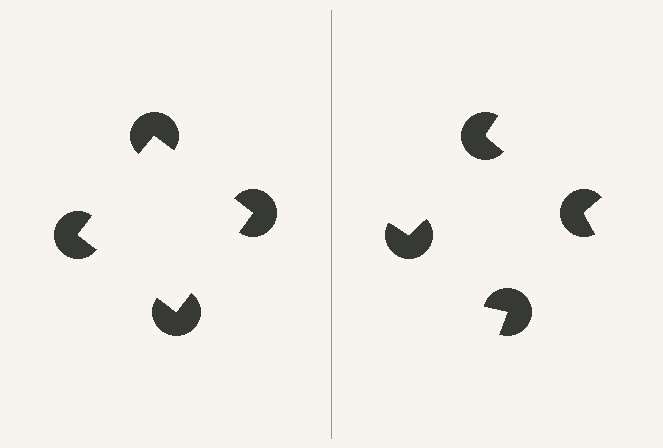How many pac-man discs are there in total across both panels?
8 — 4 on each side.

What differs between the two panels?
The pac-man discs are positioned identically on both sides; only the wedge orientations differ. On the left they align to a square; on the right they are misaligned.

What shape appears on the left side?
An illusory square.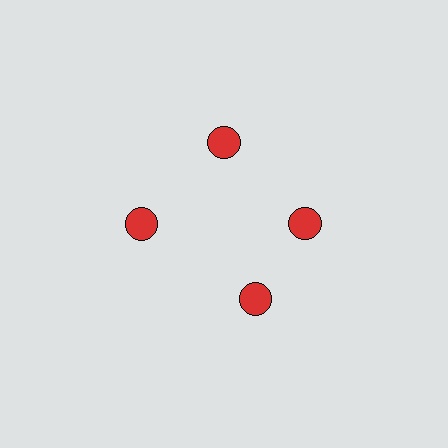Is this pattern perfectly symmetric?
No. The 4 red circles are arranged in a ring, but one element near the 6 o'clock position is rotated out of alignment along the ring, breaking the 4-fold rotational symmetry.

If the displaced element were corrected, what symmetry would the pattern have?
It would have 4-fold rotational symmetry — the pattern would map onto itself every 90 degrees.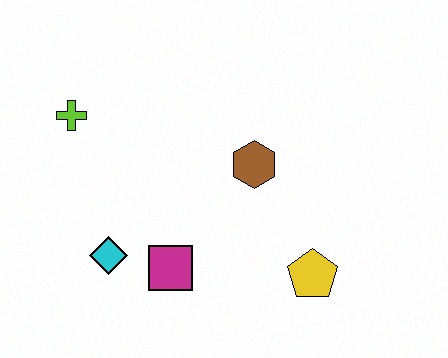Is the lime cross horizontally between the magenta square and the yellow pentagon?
No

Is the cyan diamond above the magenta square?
Yes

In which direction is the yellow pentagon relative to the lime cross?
The yellow pentagon is to the right of the lime cross.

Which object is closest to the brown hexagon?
The yellow pentagon is closest to the brown hexagon.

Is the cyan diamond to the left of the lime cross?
No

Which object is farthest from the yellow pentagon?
The lime cross is farthest from the yellow pentagon.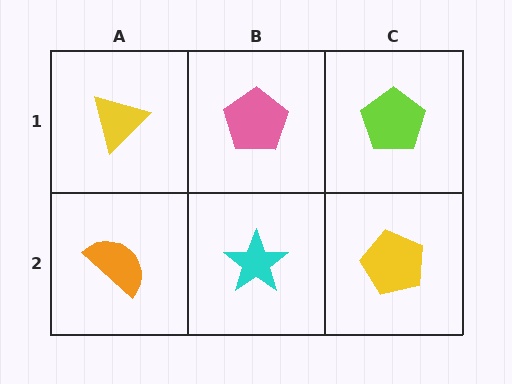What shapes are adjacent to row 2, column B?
A pink pentagon (row 1, column B), an orange semicircle (row 2, column A), a yellow pentagon (row 2, column C).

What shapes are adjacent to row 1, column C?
A yellow pentagon (row 2, column C), a pink pentagon (row 1, column B).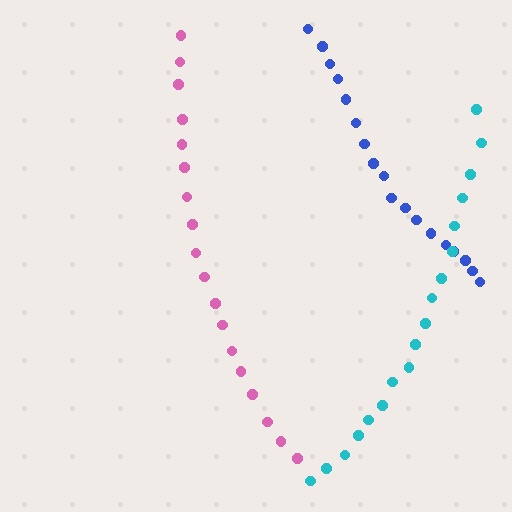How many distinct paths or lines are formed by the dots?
There are 3 distinct paths.